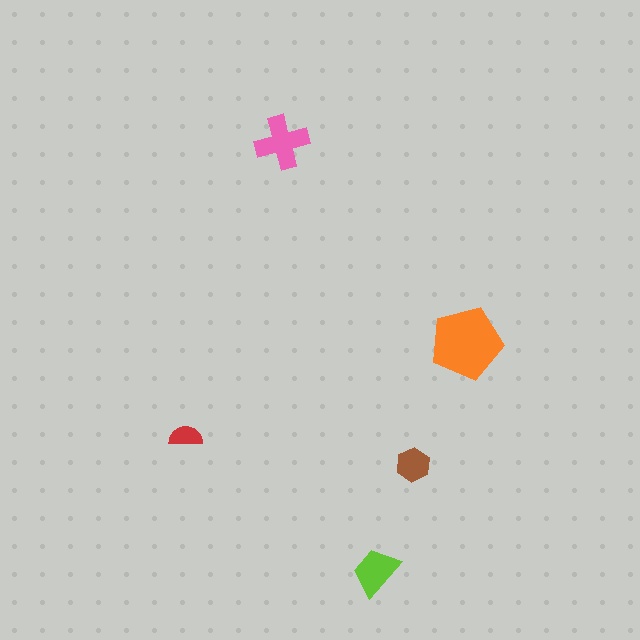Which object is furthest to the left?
The red semicircle is leftmost.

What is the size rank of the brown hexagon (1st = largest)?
4th.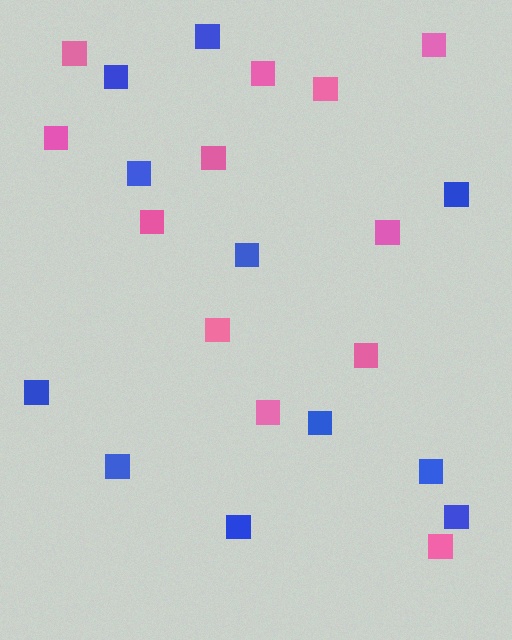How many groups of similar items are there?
There are 2 groups: one group of blue squares (11) and one group of pink squares (12).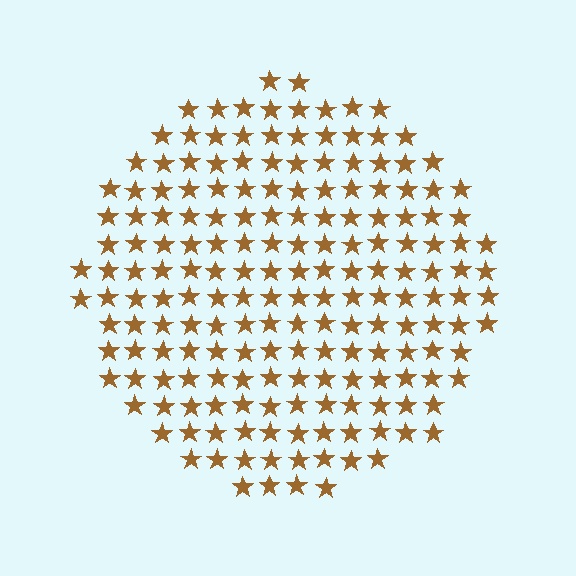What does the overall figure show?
The overall figure shows a circle.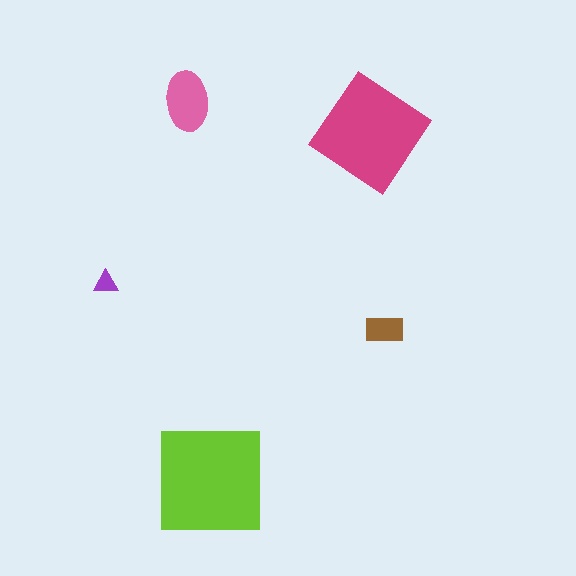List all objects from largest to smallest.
The lime square, the magenta diamond, the pink ellipse, the brown rectangle, the purple triangle.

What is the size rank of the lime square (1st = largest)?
1st.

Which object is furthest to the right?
The brown rectangle is rightmost.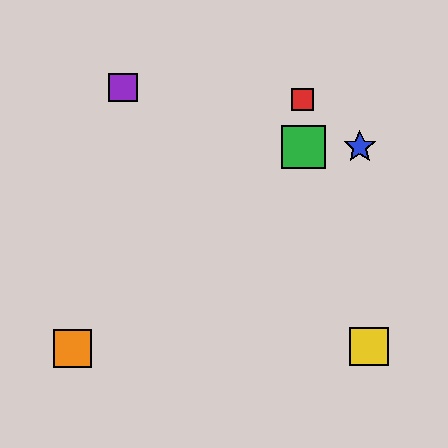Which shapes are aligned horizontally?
The blue star, the green square are aligned horizontally.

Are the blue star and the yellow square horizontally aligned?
No, the blue star is at y≈147 and the yellow square is at y≈347.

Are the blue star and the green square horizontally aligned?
Yes, both are at y≈147.